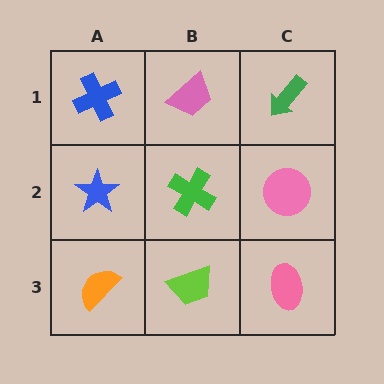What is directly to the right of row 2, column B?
A pink circle.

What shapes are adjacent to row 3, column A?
A blue star (row 2, column A), a lime trapezoid (row 3, column B).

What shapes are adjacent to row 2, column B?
A pink trapezoid (row 1, column B), a lime trapezoid (row 3, column B), a blue star (row 2, column A), a pink circle (row 2, column C).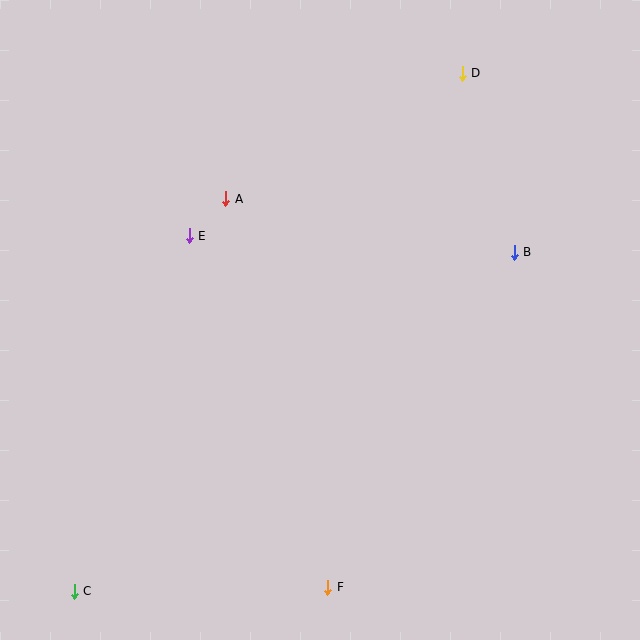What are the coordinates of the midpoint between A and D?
The midpoint between A and D is at (344, 136).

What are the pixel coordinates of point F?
Point F is at (328, 587).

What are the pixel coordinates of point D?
Point D is at (462, 73).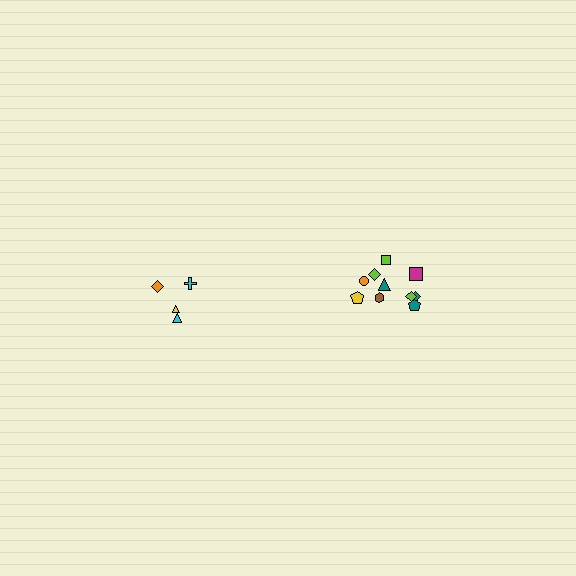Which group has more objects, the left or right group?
The right group.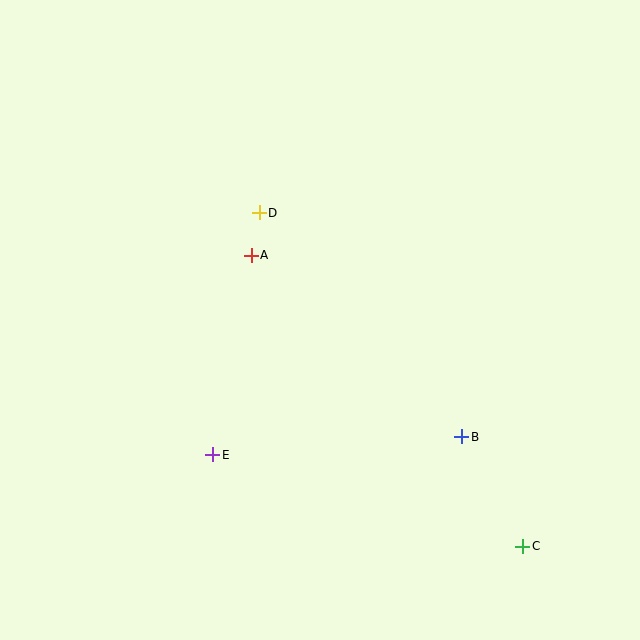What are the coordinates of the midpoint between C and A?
The midpoint between C and A is at (387, 401).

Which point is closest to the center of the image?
Point A at (251, 255) is closest to the center.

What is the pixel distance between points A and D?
The distance between A and D is 43 pixels.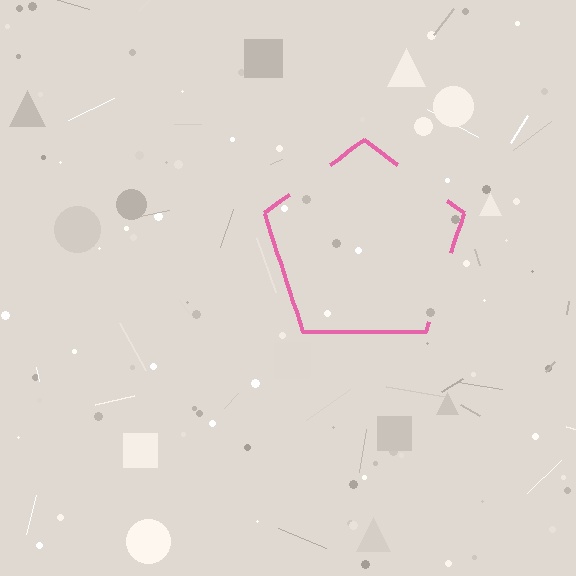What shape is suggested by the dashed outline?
The dashed outline suggests a pentagon.